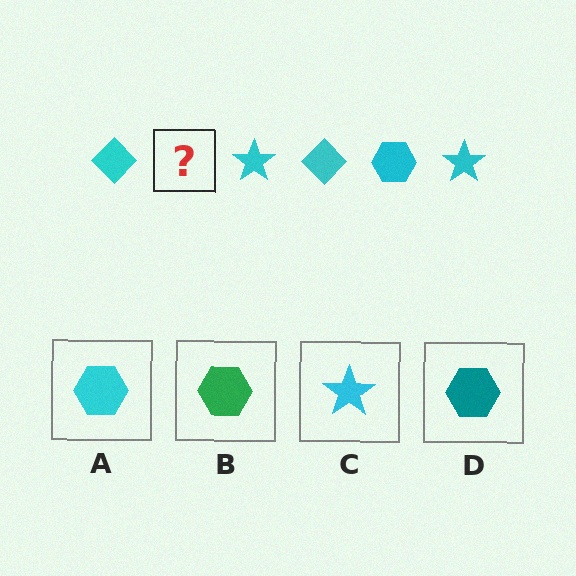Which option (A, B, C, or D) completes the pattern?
A.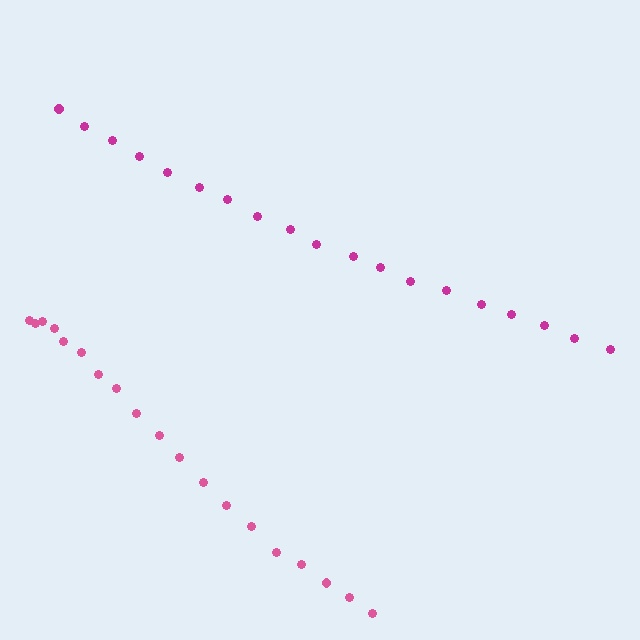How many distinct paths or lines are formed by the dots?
There are 2 distinct paths.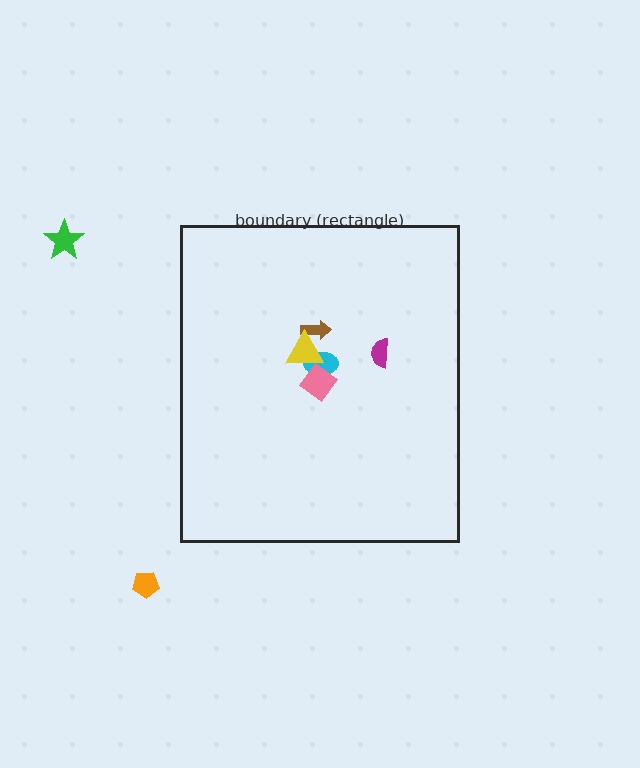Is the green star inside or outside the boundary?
Outside.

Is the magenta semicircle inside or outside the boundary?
Inside.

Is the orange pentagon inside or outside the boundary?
Outside.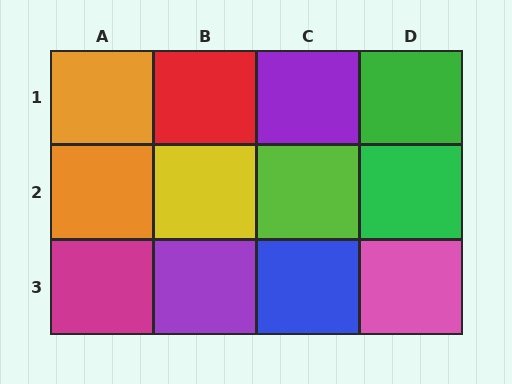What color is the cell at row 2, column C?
Lime.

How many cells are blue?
1 cell is blue.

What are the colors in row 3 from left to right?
Magenta, purple, blue, pink.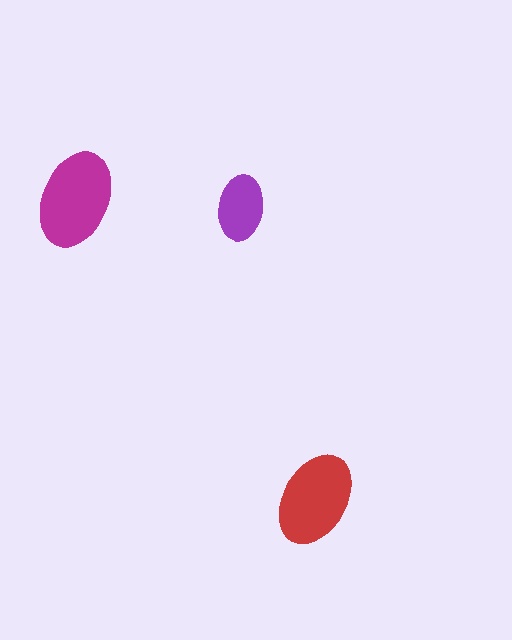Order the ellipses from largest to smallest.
the magenta one, the red one, the purple one.